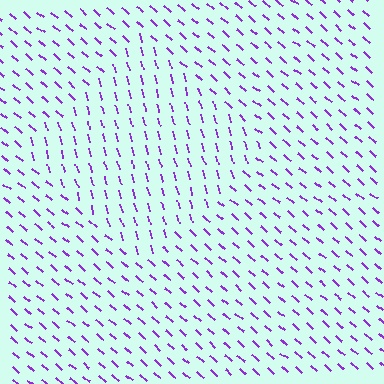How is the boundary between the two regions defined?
The boundary is defined purely by a change in line orientation (approximately 34 degrees difference). All lines are the same color and thickness.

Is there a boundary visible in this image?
Yes, there is a texture boundary formed by a change in line orientation.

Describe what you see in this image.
The image is filled with small purple line segments. A diamond region in the image has lines oriented differently from the surrounding lines, creating a visible texture boundary.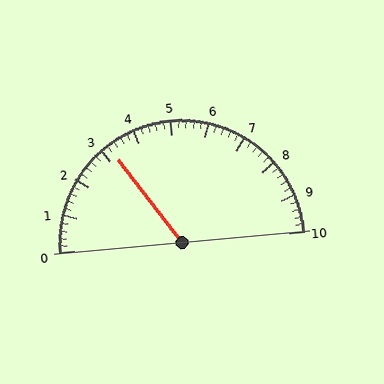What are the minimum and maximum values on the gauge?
The gauge ranges from 0 to 10.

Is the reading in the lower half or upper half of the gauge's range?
The reading is in the lower half of the range (0 to 10).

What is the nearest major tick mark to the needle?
The nearest major tick mark is 3.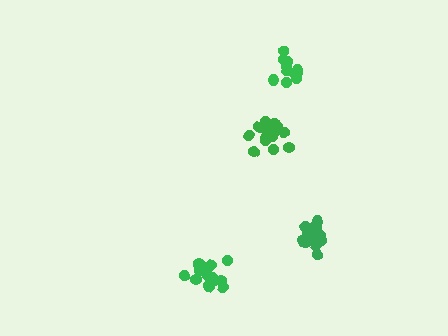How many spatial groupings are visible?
There are 4 spatial groupings.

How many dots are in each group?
Group 1: 17 dots, Group 2: 14 dots, Group 3: 14 dots, Group 4: 17 dots (62 total).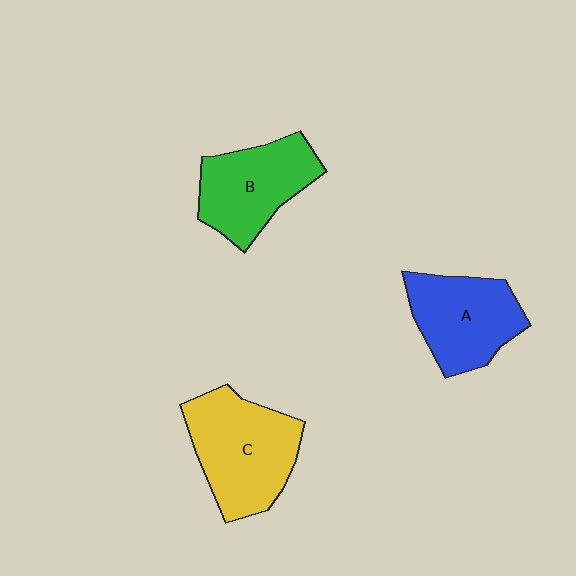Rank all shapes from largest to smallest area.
From largest to smallest: C (yellow), A (blue), B (green).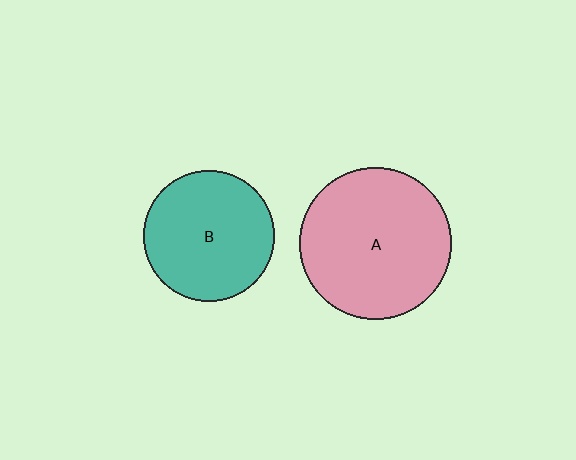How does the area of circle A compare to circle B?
Approximately 1.3 times.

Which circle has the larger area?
Circle A (pink).